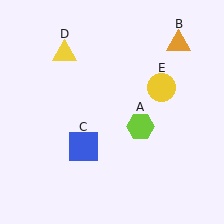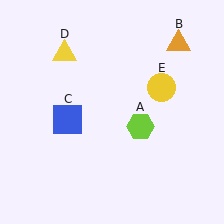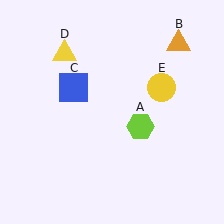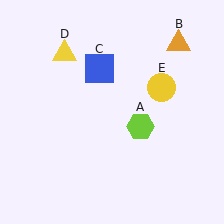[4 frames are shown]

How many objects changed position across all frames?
1 object changed position: blue square (object C).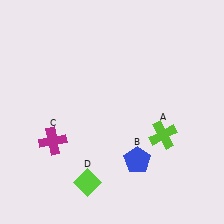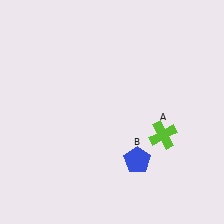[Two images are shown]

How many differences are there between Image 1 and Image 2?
There are 2 differences between the two images.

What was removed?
The lime diamond (D), the magenta cross (C) were removed in Image 2.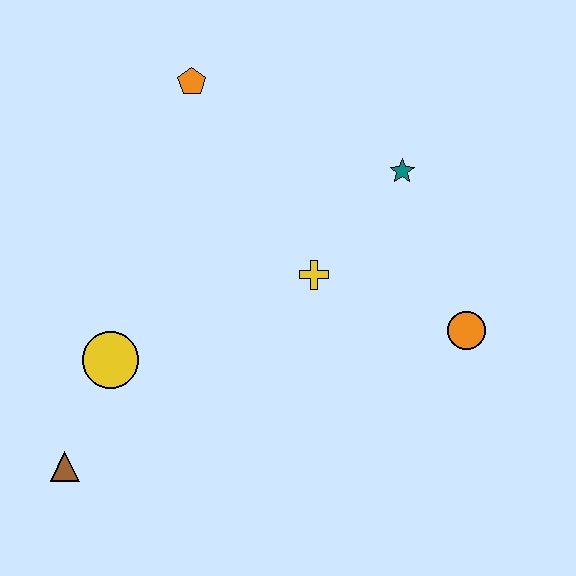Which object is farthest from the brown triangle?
The teal star is farthest from the brown triangle.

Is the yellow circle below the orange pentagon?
Yes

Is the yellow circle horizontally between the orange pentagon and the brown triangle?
Yes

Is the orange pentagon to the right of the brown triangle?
Yes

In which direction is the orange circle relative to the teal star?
The orange circle is below the teal star.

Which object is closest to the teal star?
The yellow cross is closest to the teal star.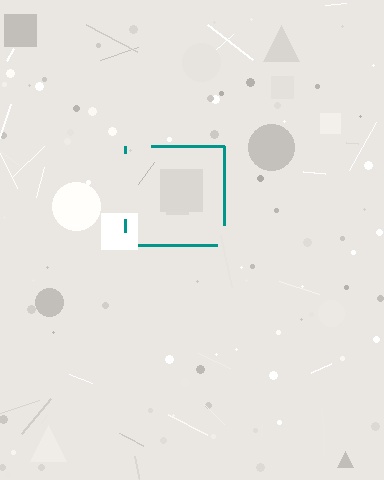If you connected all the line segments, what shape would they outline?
They would outline a square.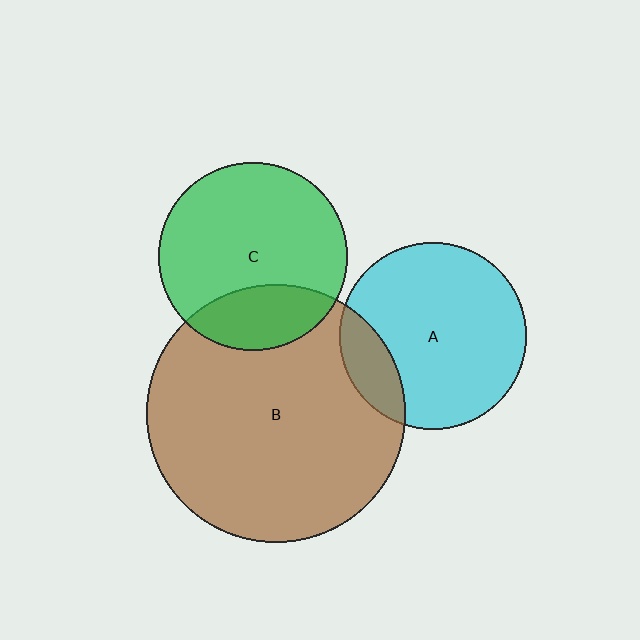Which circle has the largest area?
Circle B (brown).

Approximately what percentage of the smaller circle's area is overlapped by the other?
Approximately 15%.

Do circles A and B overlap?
Yes.